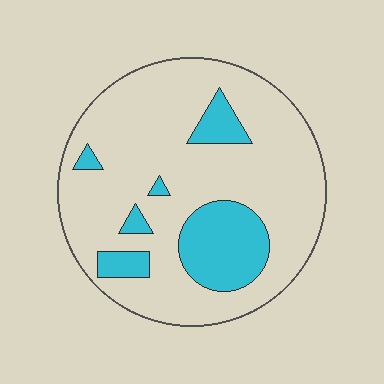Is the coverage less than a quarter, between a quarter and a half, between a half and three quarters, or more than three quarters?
Less than a quarter.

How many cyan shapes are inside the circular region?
6.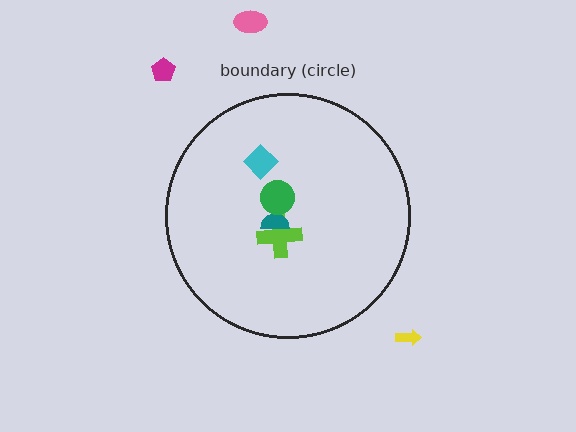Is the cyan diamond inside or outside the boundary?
Inside.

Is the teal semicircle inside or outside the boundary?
Inside.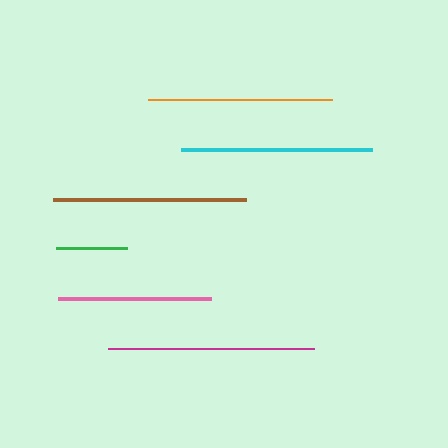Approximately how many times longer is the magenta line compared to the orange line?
The magenta line is approximately 1.1 times the length of the orange line.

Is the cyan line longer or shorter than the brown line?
The brown line is longer than the cyan line.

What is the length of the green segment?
The green segment is approximately 71 pixels long.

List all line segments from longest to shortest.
From longest to shortest: magenta, brown, cyan, orange, pink, green.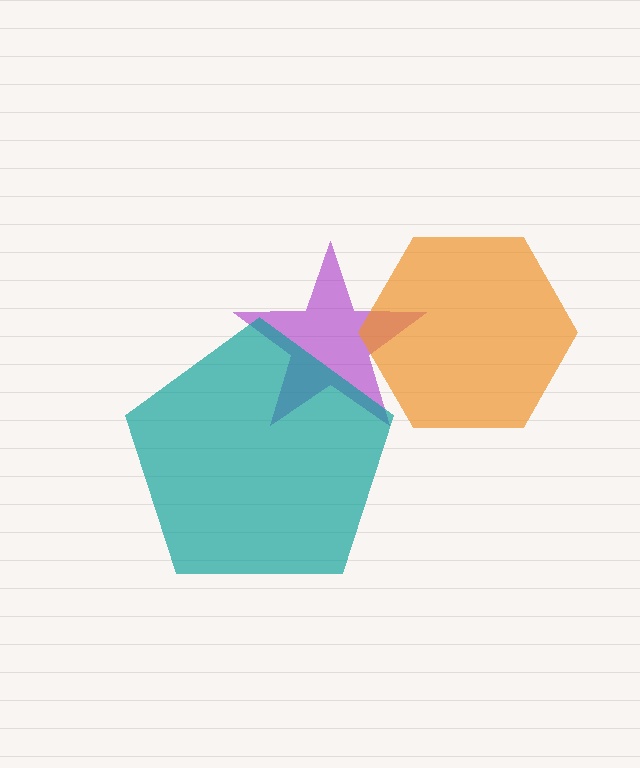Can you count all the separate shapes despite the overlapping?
Yes, there are 3 separate shapes.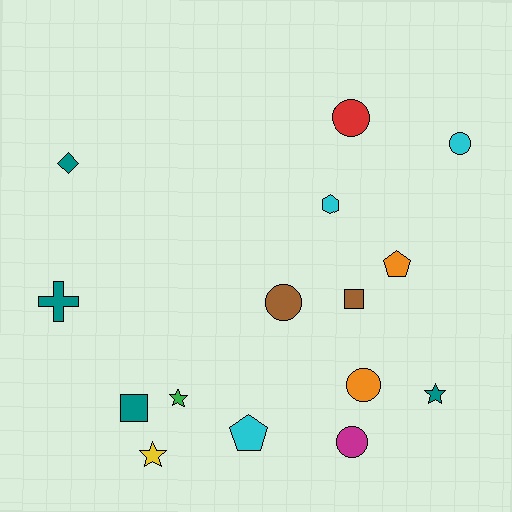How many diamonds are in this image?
There is 1 diamond.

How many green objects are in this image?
There is 1 green object.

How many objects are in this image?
There are 15 objects.